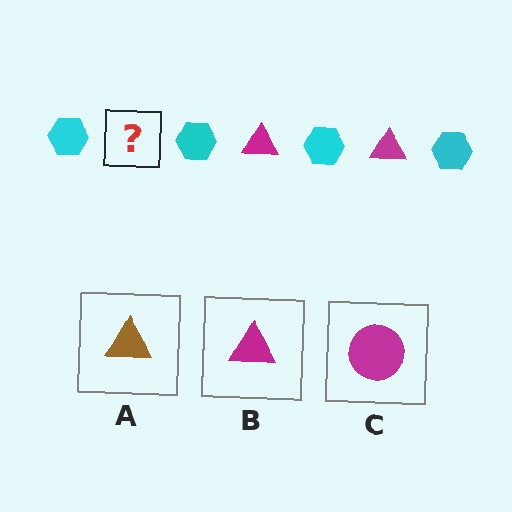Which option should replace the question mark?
Option B.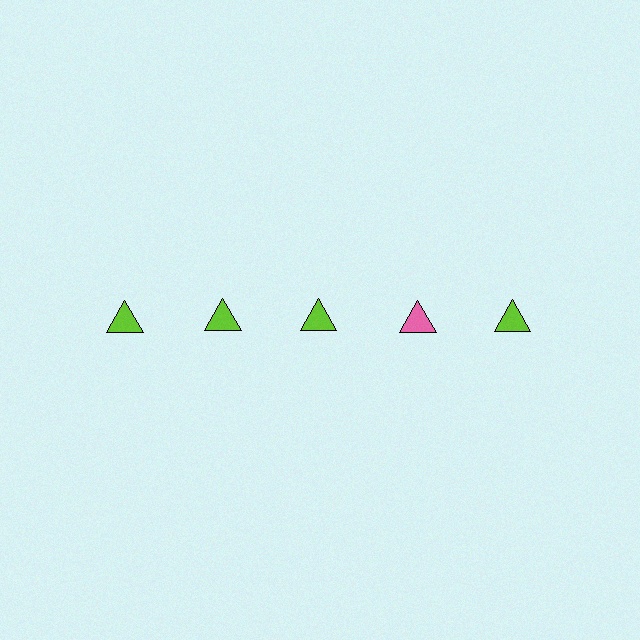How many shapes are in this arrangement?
There are 5 shapes arranged in a grid pattern.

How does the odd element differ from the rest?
It has a different color: pink instead of lime.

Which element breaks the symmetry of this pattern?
The pink triangle in the top row, second from right column breaks the symmetry. All other shapes are lime triangles.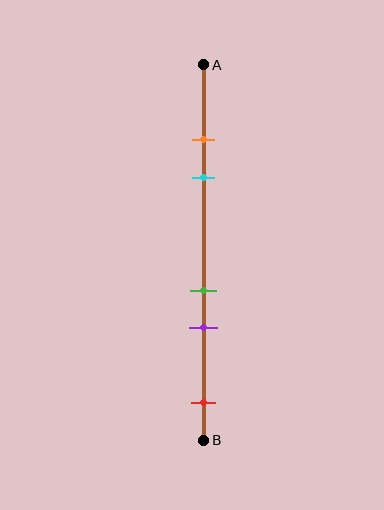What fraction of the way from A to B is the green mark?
The green mark is approximately 60% (0.6) of the way from A to B.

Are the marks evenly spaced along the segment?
No, the marks are not evenly spaced.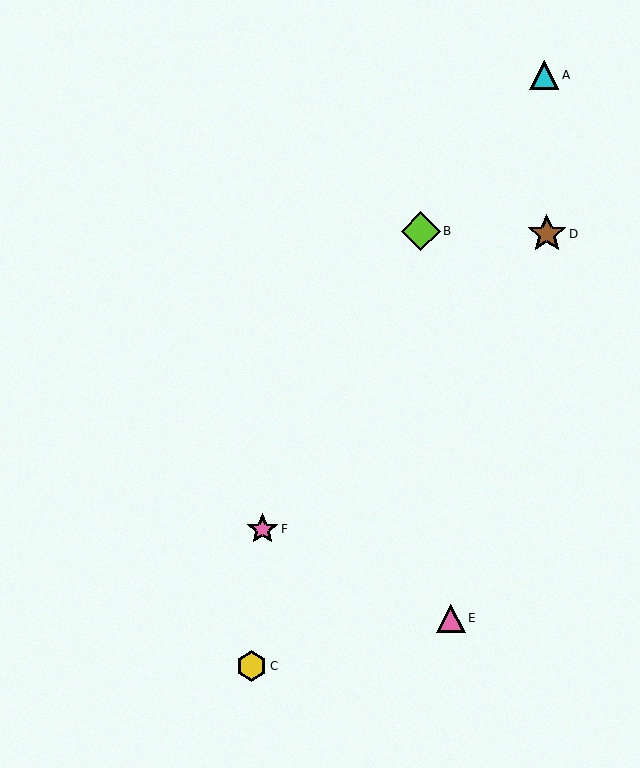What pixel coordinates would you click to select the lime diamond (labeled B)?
Click at (421, 231) to select the lime diamond B.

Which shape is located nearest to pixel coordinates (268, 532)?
The pink star (labeled F) at (262, 529) is nearest to that location.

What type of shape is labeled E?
Shape E is a pink triangle.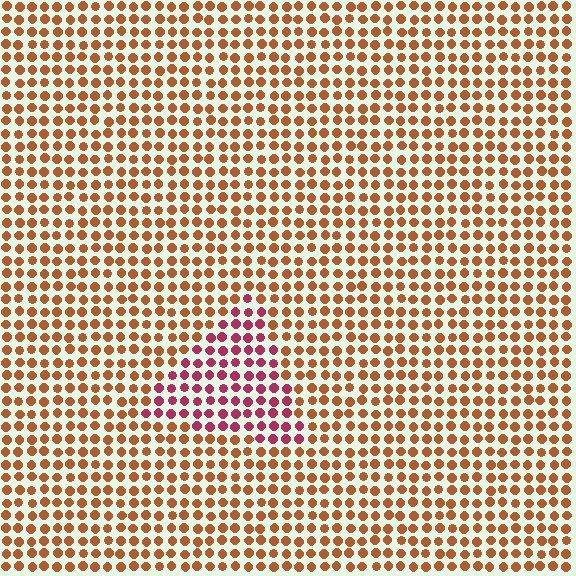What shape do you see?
I see a triangle.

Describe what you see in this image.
The image is filled with small brown elements in a uniform arrangement. A triangle-shaped region is visible where the elements are tinted to a slightly different hue, forming a subtle color boundary.